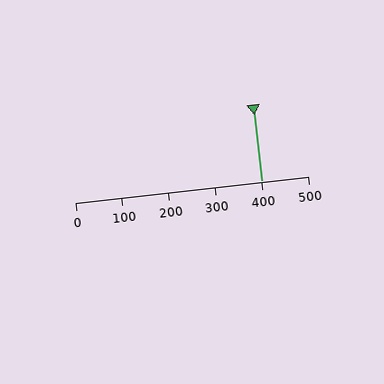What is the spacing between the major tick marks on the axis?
The major ticks are spaced 100 apart.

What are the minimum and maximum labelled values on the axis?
The axis runs from 0 to 500.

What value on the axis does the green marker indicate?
The marker indicates approximately 400.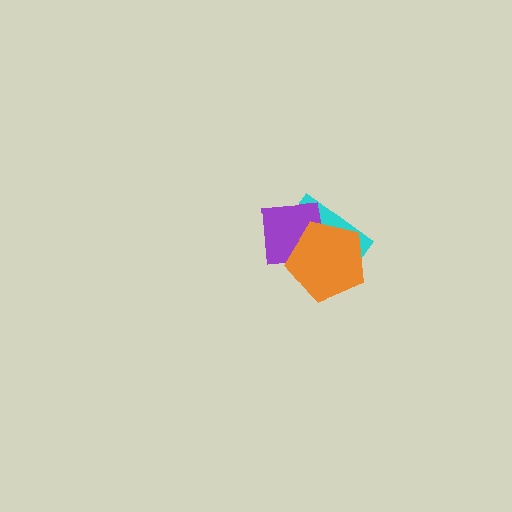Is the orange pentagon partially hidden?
No, no other shape covers it.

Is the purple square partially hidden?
Yes, it is partially covered by another shape.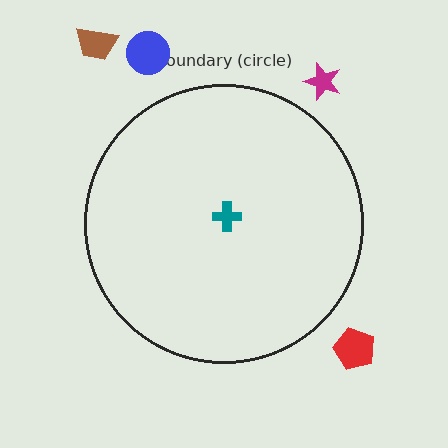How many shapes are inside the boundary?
1 inside, 4 outside.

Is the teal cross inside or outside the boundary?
Inside.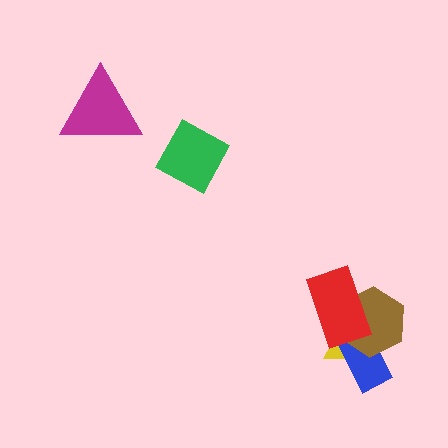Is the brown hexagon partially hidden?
Yes, it is partially covered by another shape.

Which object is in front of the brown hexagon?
The red rectangle is in front of the brown hexagon.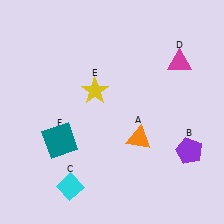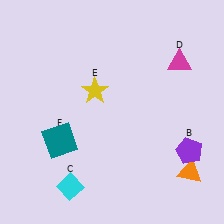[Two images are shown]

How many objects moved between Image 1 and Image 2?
1 object moved between the two images.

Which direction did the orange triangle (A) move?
The orange triangle (A) moved right.